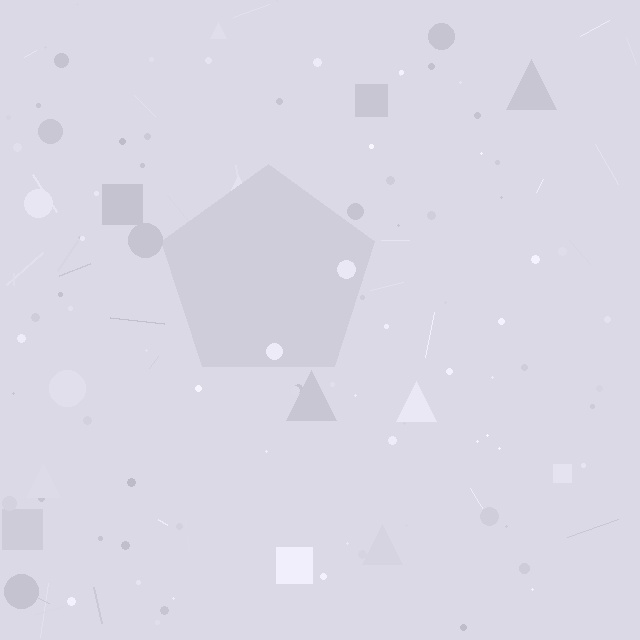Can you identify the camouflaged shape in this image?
The camouflaged shape is a pentagon.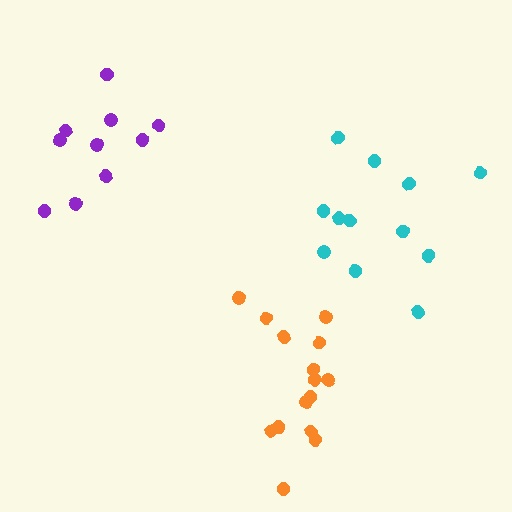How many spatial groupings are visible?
There are 3 spatial groupings.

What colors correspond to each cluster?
The clusters are colored: orange, purple, cyan.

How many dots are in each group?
Group 1: 15 dots, Group 2: 10 dots, Group 3: 12 dots (37 total).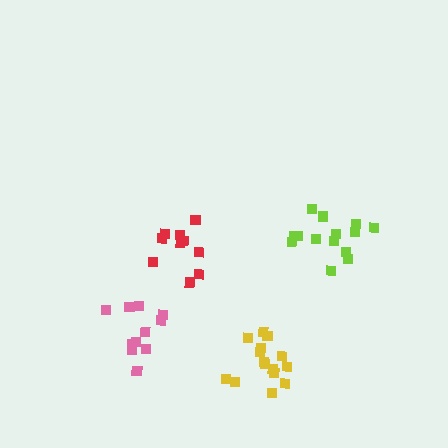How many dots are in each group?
Group 1: 11 dots, Group 2: 10 dots, Group 3: 14 dots, Group 4: 15 dots (50 total).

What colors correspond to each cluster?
The clusters are colored: pink, red, lime, yellow.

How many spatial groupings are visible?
There are 4 spatial groupings.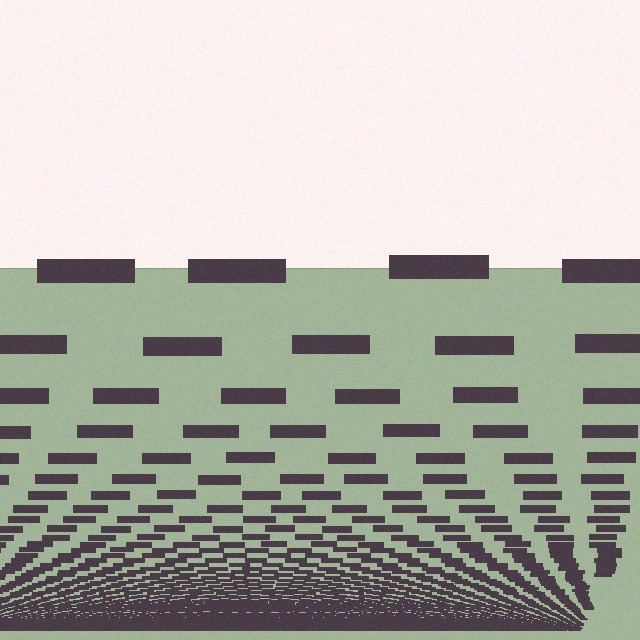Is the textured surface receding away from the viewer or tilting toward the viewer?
The surface appears to tilt toward the viewer. Texture elements get larger and sparser toward the top.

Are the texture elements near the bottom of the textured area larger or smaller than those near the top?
Smaller. The gradient is inverted — elements near the bottom are smaller and denser.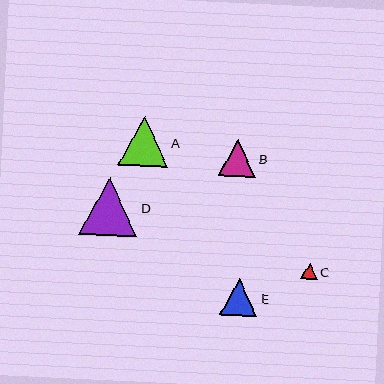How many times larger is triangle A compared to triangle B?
Triangle A is approximately 1.3 times the size of triangle B.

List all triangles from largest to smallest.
From largest to smallest: D, A, E, B, C.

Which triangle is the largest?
Triangle D is the largest with a size of approximately 58 pixels.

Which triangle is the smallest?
Triangle C is the smallest with a size of approximately 16 pixels.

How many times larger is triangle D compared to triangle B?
Triangle D is approximately 1.6 times the size of triangle B.